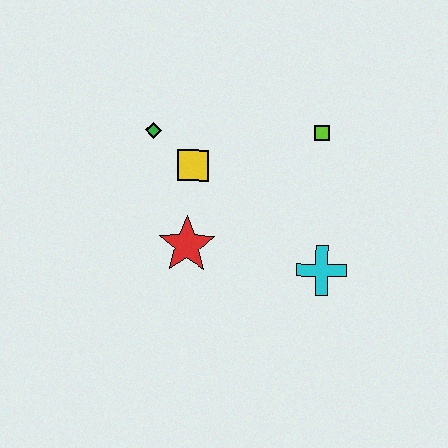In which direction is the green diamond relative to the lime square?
The green diamond is to the left of the lime square.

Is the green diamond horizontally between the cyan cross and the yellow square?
No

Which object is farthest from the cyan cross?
The green diamond is farthest from the cyan cross.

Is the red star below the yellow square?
Yes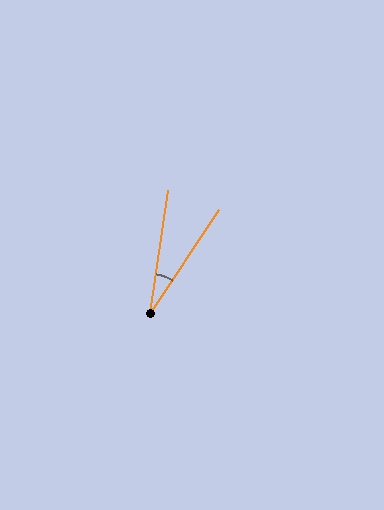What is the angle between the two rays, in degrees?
Approximately 25 degrees.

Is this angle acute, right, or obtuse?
It is acute.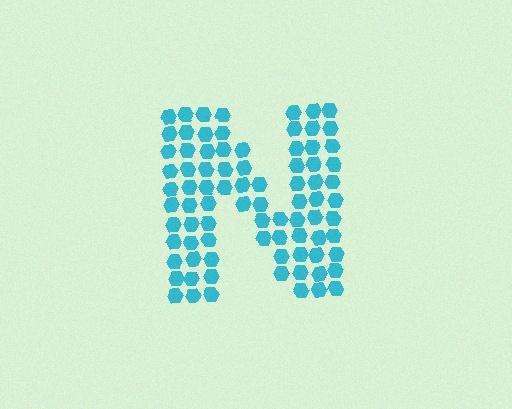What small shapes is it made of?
It is made of small hexagons.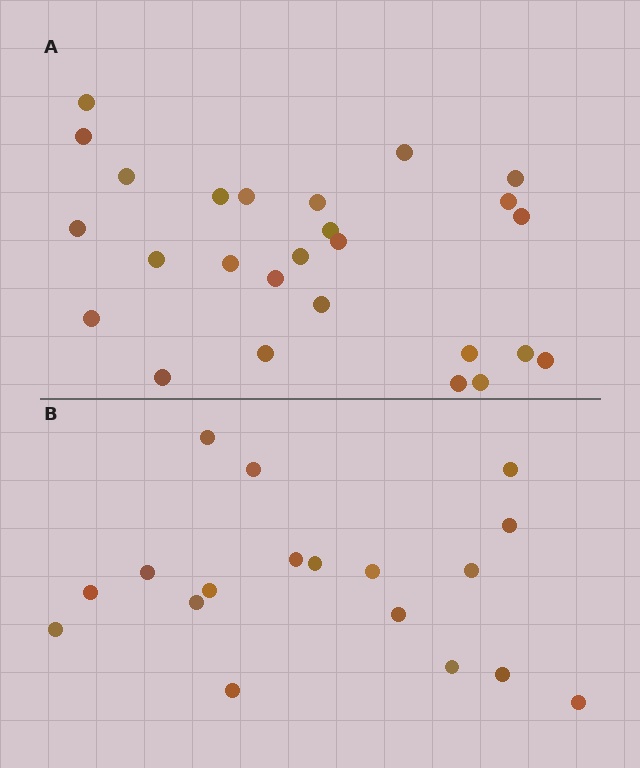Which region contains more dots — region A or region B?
Region A (the top region) has more dots.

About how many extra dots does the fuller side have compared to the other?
Region A has roughly 8 or so more dots than region B.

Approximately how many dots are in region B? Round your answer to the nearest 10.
About 20 dots. (The exact count is 18, which rounds to 20.)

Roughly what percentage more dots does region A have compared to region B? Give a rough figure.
About 45% more.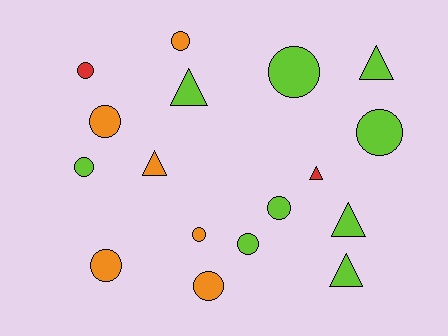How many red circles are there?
There is 1 red circle.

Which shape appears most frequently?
Circle, with 11 objects.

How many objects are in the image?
There are 17 objects.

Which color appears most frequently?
Lime, with 9 objects.